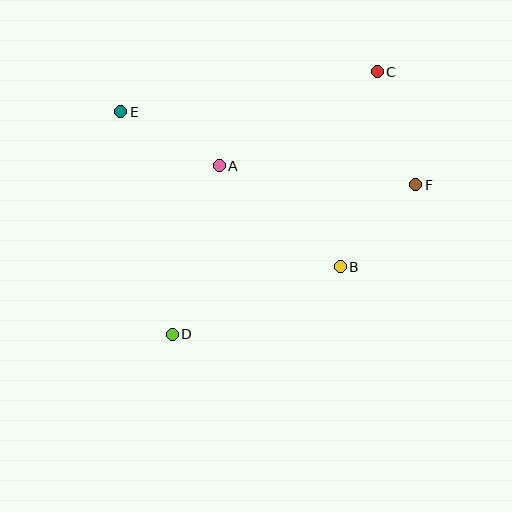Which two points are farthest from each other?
Points C and D are farthest from each other.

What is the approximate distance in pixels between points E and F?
The distance between E and F is approximately 304 pixels.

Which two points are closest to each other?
Points B and F are closest to each other.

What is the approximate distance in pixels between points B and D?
The distance between B and D is approximately 181 pixels.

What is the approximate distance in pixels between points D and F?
The distance between D and F is approximately 286 pixels.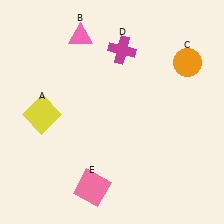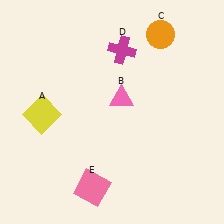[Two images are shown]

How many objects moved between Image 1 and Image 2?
2 objects moved between the two images.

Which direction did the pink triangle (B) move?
The pink triangle (B) moved down.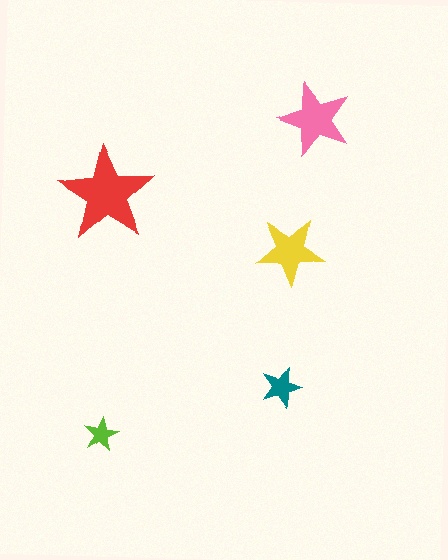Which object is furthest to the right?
The pink star is rightmost.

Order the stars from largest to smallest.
the red one, the pink one, the yellow one, the teal one, the lime one.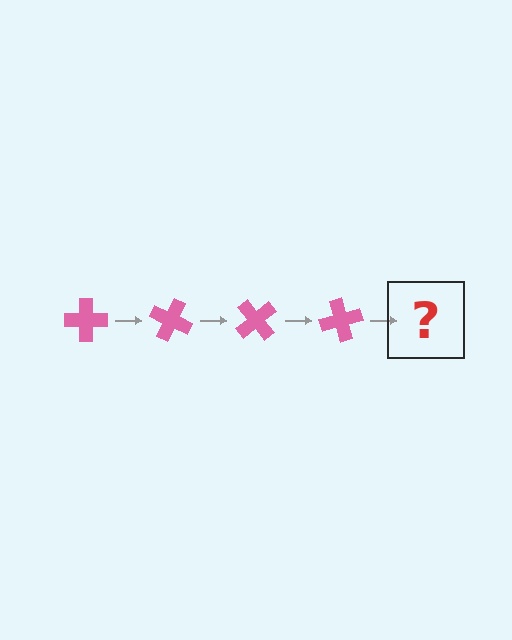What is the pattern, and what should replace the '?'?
The pattern is that the cross rotates 25 degrees each step. The '?' should be a pink cross rotated 100 degrees.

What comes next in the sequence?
The next element should be a pink cross rotated 100 degrees.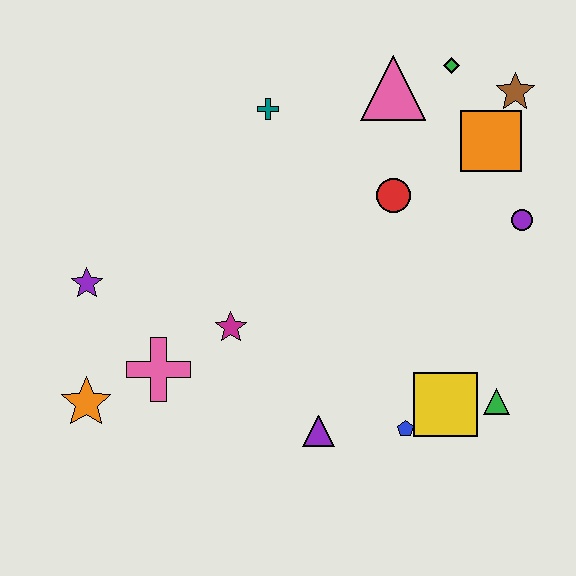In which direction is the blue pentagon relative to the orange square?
The blue pentagon is below the orange square.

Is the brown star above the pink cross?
Yes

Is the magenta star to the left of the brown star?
Yes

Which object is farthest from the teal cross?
The green triangle is farthest from the teal cross.